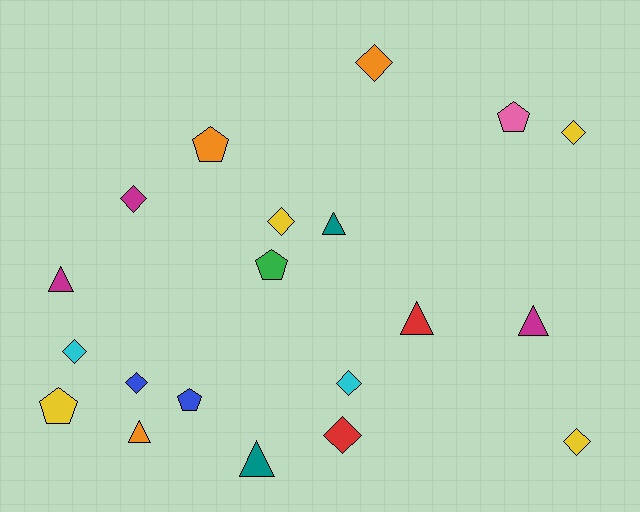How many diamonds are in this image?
There are 9 diamonds.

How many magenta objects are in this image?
There are 3 magenta objects.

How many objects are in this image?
There are 20 objects.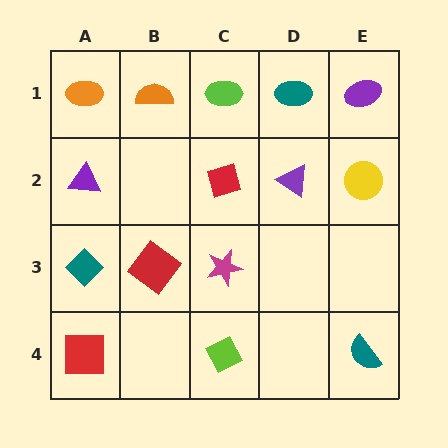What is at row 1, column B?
An orange semicircle.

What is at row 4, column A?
A red square.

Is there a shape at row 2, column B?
No, that cell is empty.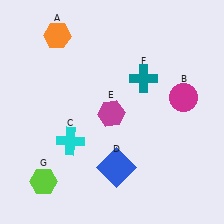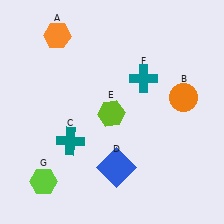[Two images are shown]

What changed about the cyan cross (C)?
In Image 1, C is cyan. In Image 2, it changed to teal.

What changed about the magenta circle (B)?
In Image 1, B is magenta. In Image 2, it changed to orange.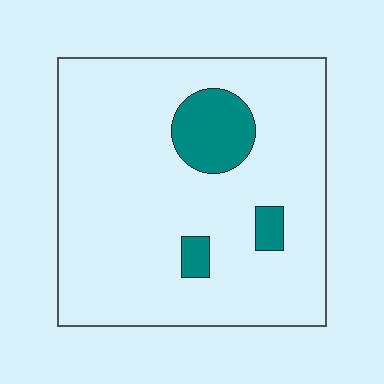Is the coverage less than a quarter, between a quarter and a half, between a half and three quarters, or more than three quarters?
Less than a quarter.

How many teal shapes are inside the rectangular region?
3.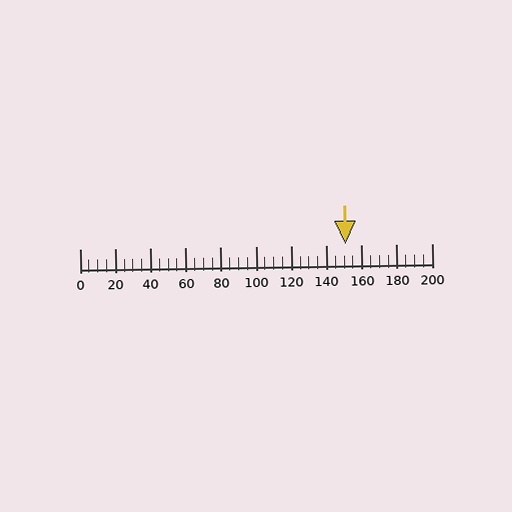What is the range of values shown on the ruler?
The ruler shows values from 0 to 200.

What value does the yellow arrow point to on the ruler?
The yellow arrow points to approximately 151.